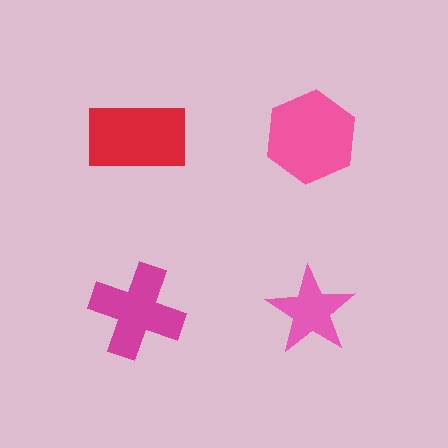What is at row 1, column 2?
A pink hexagon.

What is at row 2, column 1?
A magenta cross.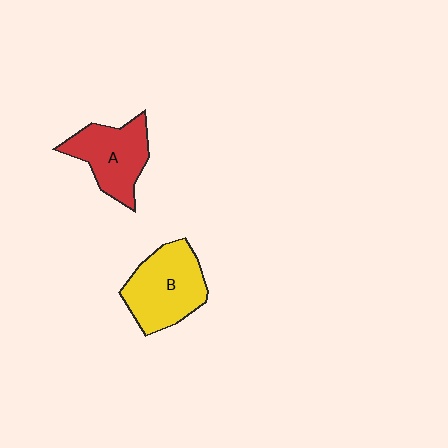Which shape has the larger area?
Shape B (yellow).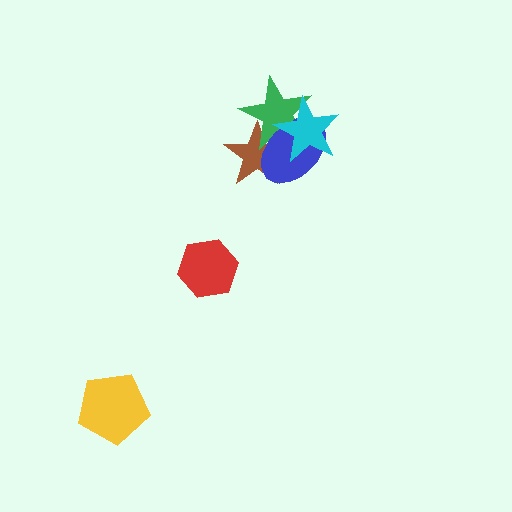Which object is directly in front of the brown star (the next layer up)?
The green star is directly in front of the brown star.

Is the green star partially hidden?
Yes, it is partially covered by another shape.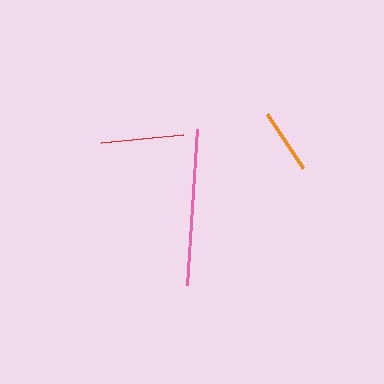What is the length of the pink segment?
The pink segment is approximately 157 pixels long.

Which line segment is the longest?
The pink line is the longest at approximately 157 pixels.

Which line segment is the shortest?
The orange line is the shortest at approximately 64 pixels.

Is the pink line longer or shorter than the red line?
The pink line is longer than the red line.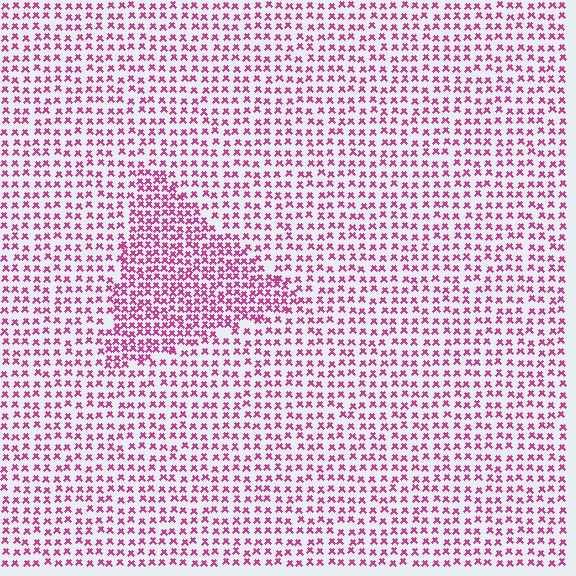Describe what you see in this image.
The image contains small magenta elements arranged at two different densities. A triangle-shaped region is visible where the elements are more densely packed than the surrounding area.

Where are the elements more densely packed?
The elements are more densely packed inside the triangle boundary.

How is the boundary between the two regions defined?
The boundary is defined by a change in element density (approximately 1.7x ratio). All elements are the same color, size, and shape.